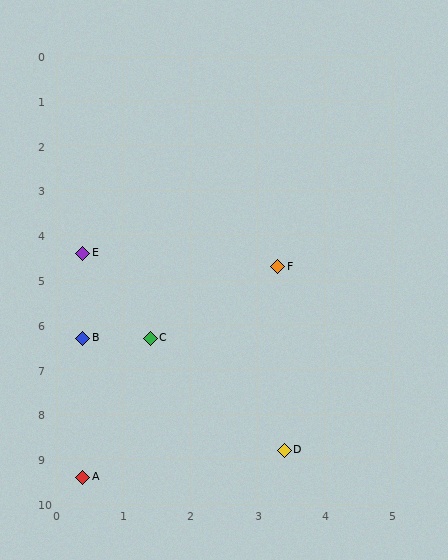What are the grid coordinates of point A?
Point A is at approximately (0.4, 9.4).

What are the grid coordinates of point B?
Point B is at approximately (0.4, 6.3).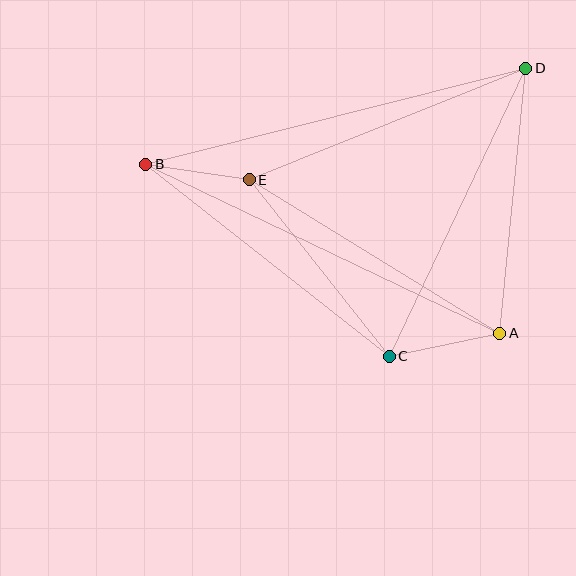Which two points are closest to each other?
Points B and E are closest to each other.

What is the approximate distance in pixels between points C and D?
The distance between C and D is approximately 319 pixels.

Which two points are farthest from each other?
Points A and B are farthest from each other.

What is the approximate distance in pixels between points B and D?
The distance between B and D is approximately 392 pixels.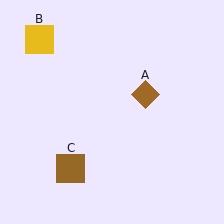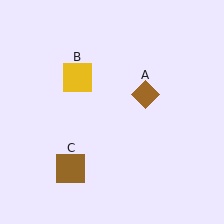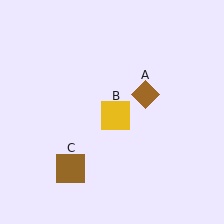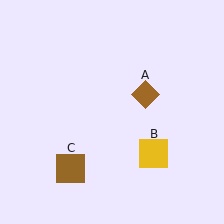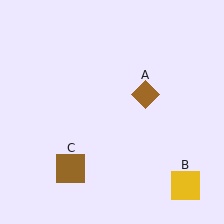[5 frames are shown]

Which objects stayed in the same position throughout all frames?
Brown diamond (object A) and brown square (object C) remained stationary.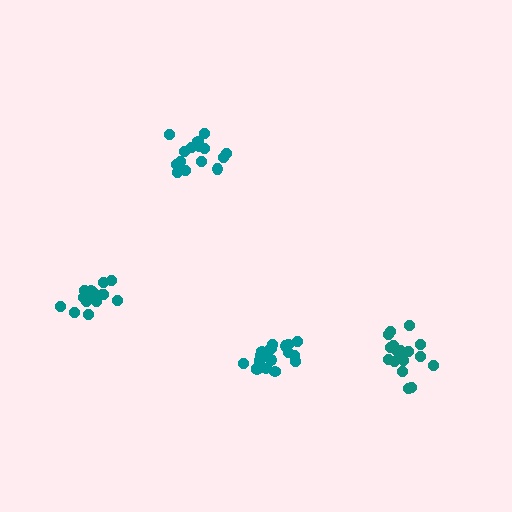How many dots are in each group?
Group 1: 16 dots, Group 2: 18 dots, Group 3: 16 dots, Group 4: 19 dots (69 total).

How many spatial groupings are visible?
There are 4 spatial groupings.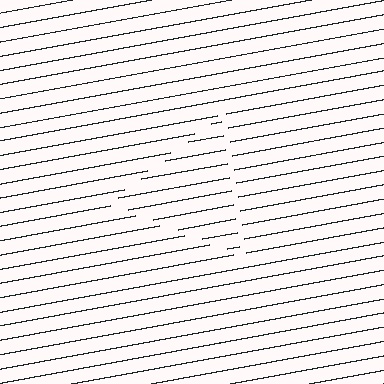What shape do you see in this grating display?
An illusory triangle. The interior of the shape contains the same grating, shifted by half a period — the contour is defined by the phase discontinuity where line-ends from the inner and outer gratings abut.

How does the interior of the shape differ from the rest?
The interior of the shape contains the same grating, shifted by half a period — the contour is defined by the phase discontinuity where line-ends from the inner and outer gratings abut.